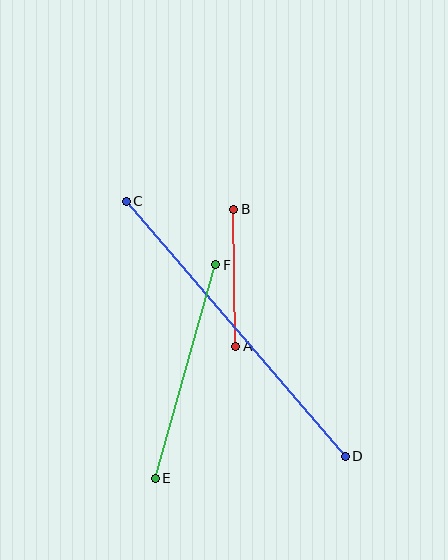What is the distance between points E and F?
The distance is approximately 222 pixels.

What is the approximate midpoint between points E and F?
The midpoint is at approximately (185, 371) pixels.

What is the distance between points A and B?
The distance is approximately 137 pixels.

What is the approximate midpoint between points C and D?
The midpoint is at approximately (236, 329) pixels.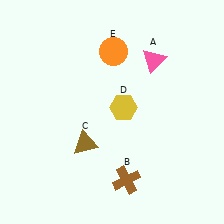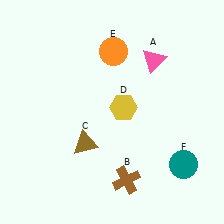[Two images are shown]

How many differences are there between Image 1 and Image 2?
There is 1 difference between the two images.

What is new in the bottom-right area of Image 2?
A teal circle (F) was added in the bottom-right area of Image 2.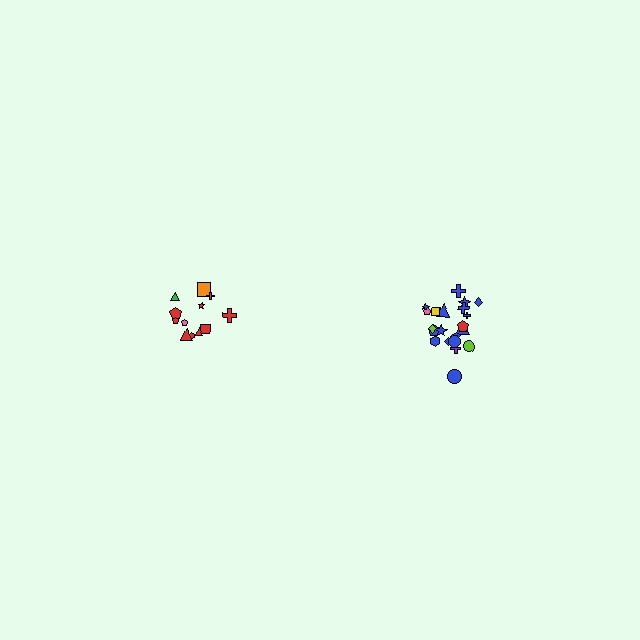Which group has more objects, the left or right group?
The right group.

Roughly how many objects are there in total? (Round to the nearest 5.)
Roughly 35 objects in total.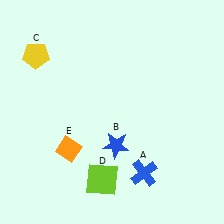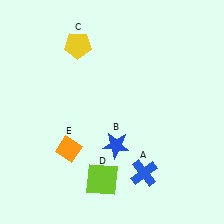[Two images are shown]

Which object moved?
The yellow pentagon (C) moved right.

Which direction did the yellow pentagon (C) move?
The yellow pentagon (C) moved right.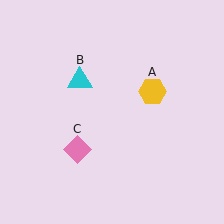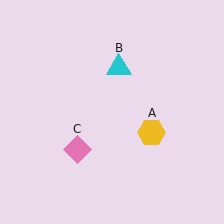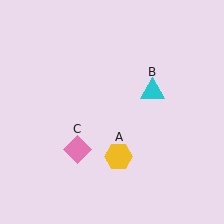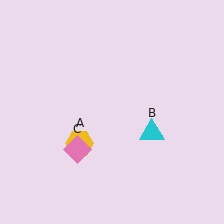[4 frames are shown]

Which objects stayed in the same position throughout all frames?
Pink diamond (object C) remained stationary.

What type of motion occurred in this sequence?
The yellow hexagon (object A), cyan triangle (object B) rotated clockwise around the center of the scene.